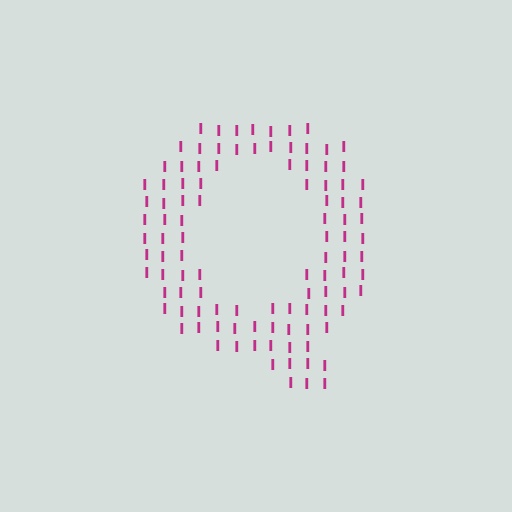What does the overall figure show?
The overall figure shows the letter Q.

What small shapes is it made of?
It is made of small letter I's.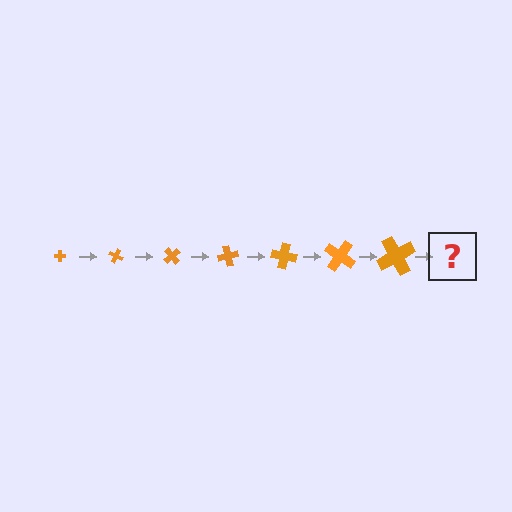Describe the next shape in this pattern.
It should be a cross, larger than the previous one and rotated 175 degrees from the start.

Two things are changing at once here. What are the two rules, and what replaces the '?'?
The two rules are that the cross grows larger each step and it rotates 25 degrees each step. The '?' should be a cross, larger than the previous one and rotated 175 degrees from the start.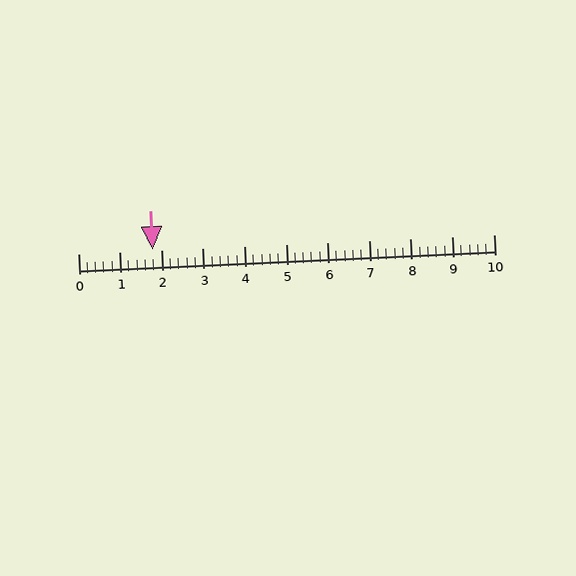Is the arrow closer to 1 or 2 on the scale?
The arrow is closer to 2.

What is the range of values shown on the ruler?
The ruler shows values from 0 to 10.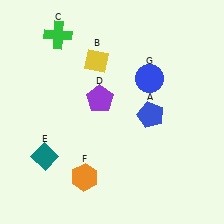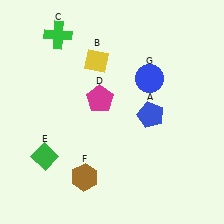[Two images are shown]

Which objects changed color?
D changed from purple to magenta. E changed from teal to green. F changed from orange to brown.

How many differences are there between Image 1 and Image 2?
There are 3 differences between the two images.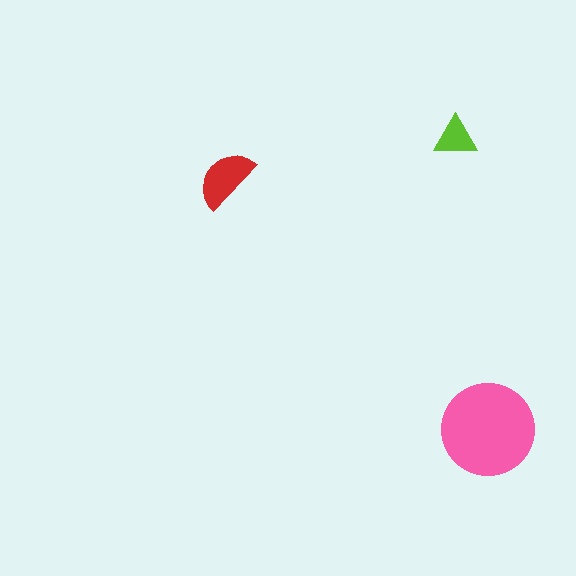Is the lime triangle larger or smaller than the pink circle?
Smaller.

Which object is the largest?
The pink circle.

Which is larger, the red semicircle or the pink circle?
The pink circle.